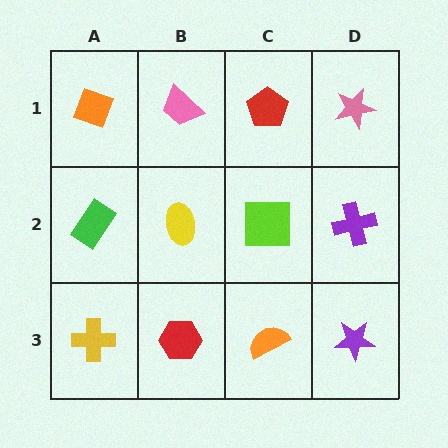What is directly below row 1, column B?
A yellow ellipse.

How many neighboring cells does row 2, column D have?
3.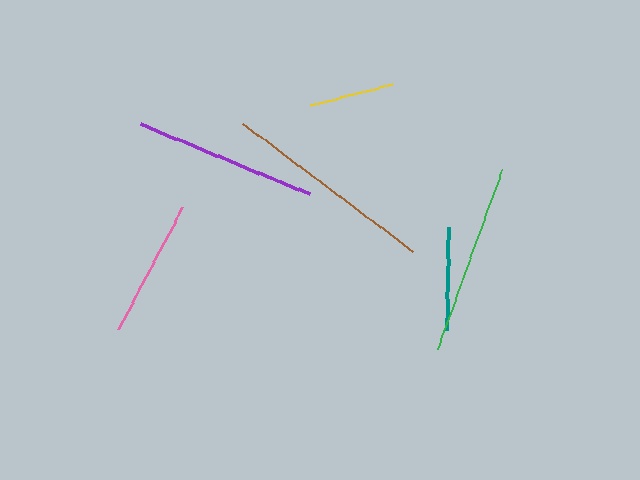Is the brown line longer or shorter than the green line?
The brown line is longer than the green line.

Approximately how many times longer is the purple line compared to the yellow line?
The purple line is approximately 2.1 times the length of the yellow line.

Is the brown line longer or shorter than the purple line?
The brown line is longer than the purple line.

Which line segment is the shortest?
The yellow line is the shortest at approximately 86 pixels.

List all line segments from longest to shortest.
From longest to shortest: brown, green, purple, pink, teal, yellow.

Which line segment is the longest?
The brown line is the longest at approximately 213 pixels.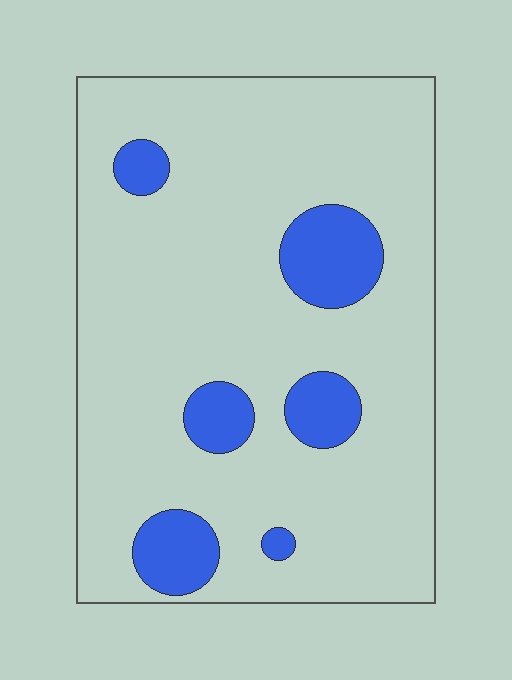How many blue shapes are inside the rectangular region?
6.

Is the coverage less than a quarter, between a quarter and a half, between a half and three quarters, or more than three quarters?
Less than a quarter.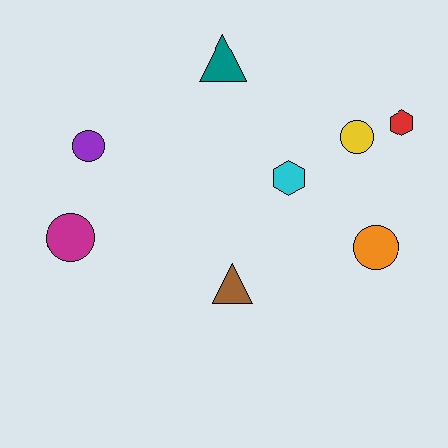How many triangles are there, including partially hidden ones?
There are 2 triangles.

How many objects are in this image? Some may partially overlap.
There are 8 objects.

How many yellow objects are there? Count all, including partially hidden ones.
There is 1 yellow object.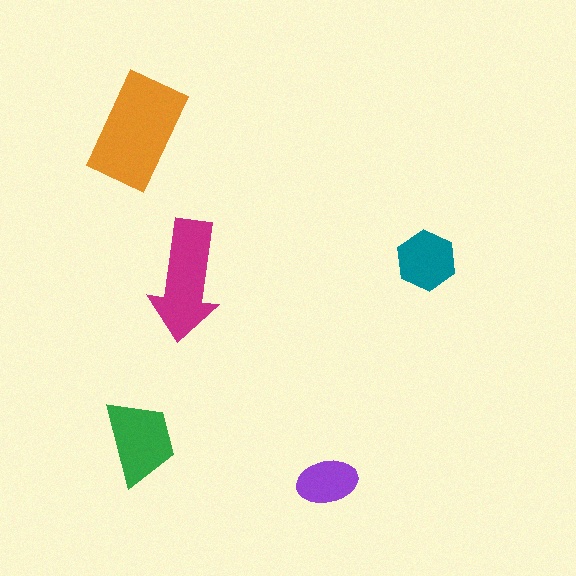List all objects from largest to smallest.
The orange rectangle, the magenta arrow, the green trapezoid, the teal hexagon, the purple ellipse.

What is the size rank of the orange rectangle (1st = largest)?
1st.